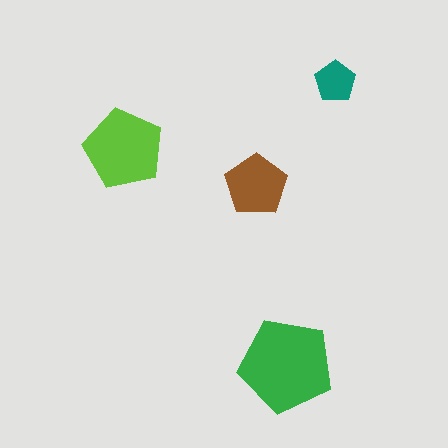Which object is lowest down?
The green pentagon is bottommost.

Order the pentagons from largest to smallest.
the green one, the lime one, the brown one, the teal one.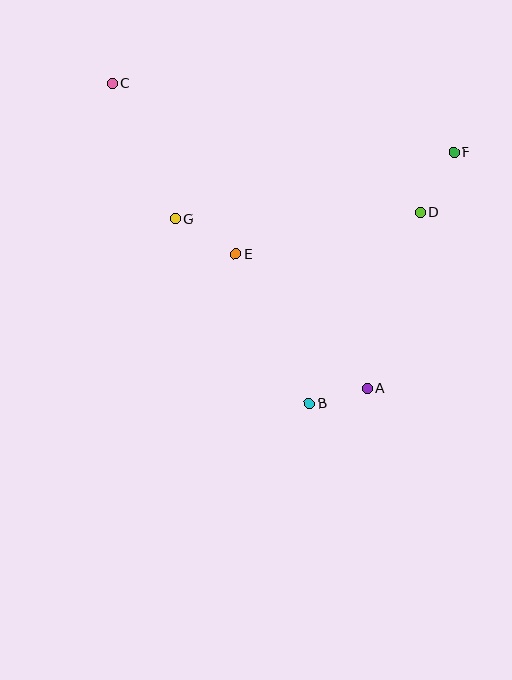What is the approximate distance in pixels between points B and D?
The distance between B and D is approximately 221 pixels.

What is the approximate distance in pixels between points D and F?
The distance between D and F is approximately 68 pixels.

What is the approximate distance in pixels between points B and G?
The distance between B and G is approximately 229 pixels.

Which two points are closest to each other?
Points A and B are closest to each other.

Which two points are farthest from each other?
Points A and C are farthest from each other.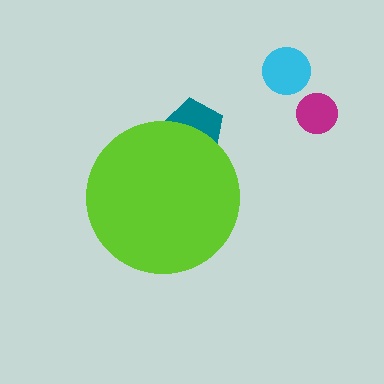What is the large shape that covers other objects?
A lime circle.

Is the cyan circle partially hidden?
No, the cyan circle is fully visible.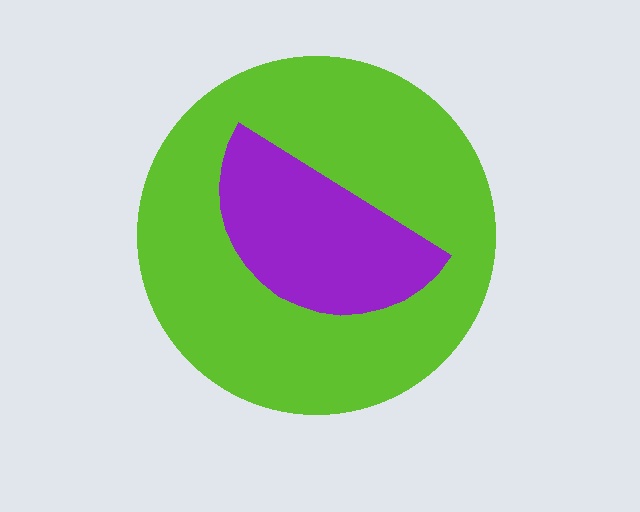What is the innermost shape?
The purple semicircle.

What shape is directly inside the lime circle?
The purple semicircle.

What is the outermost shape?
The lime circle.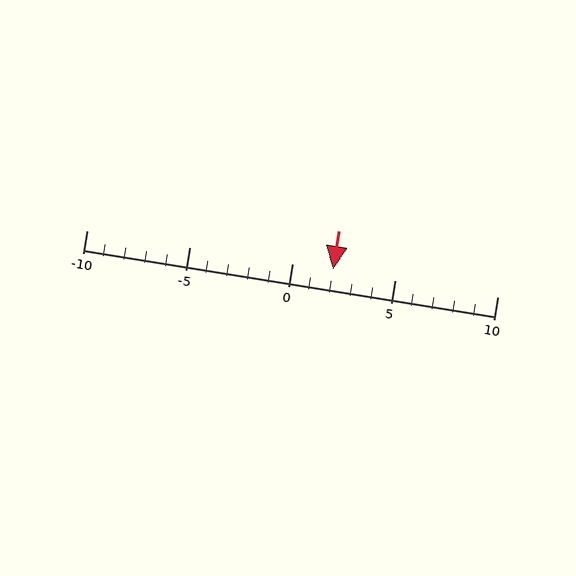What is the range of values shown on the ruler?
The ruler shows values from -10 to 10.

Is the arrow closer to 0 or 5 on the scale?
The arrow is closer to 0.